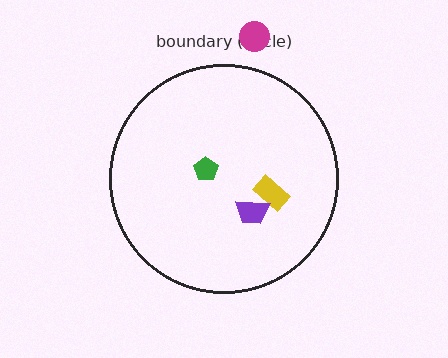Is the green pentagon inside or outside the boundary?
Inside.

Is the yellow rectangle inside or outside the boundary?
Inside.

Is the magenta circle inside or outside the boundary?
Outside.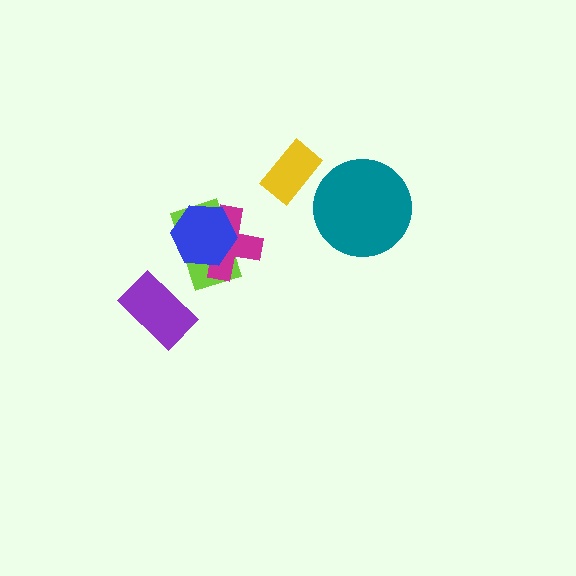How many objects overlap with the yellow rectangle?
0 objects overlap with the yellow rectangle.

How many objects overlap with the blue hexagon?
2 objects overlap with the blue hexagon.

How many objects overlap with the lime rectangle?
2 objects overlap with the lime rectangle.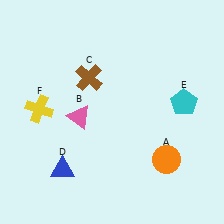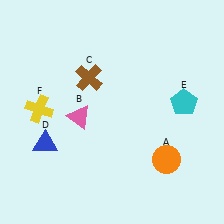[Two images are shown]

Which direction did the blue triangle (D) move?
The blue triangle (D) moved up.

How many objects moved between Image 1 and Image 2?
1 object moved between the two images.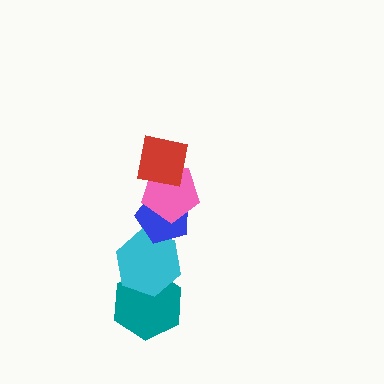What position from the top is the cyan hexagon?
The cyan hexagon is 4th from the top.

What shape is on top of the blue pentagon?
The pink pentagon is on top of the blue pentagon.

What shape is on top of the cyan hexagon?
The blue pentagon is on top of the cyan hexagon.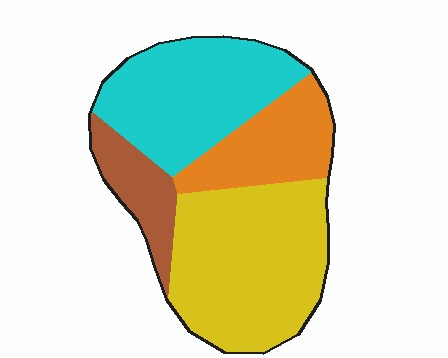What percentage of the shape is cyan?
Cyan covers around 30% of the shape.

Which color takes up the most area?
Yellow, at roughly 40%.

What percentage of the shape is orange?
Orange takes up about one sixth (1/6) of the shape.